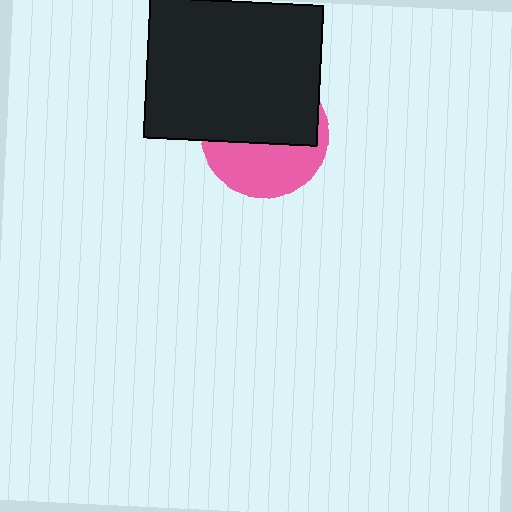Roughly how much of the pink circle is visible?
A small part of it is visible (roughly 44%).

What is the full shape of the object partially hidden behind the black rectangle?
The partially hidden object is a pink circle.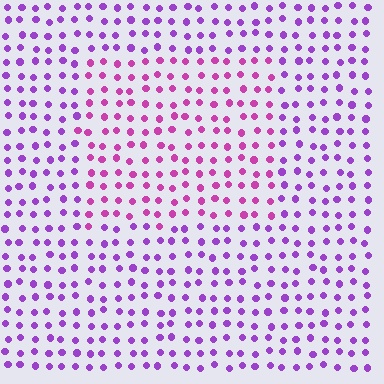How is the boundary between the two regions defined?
The boundary is defined purely by a slight shift in hue (about 33 degrees). Spacing, size, and orientation are identical on both sides.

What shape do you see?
I see a rectangle.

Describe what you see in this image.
The image is filled with small purple elements in a uniform arrangement. A rectangle-shaped region is visible where the elements are tinted to a slightly different hue, forming a subtle color boundary.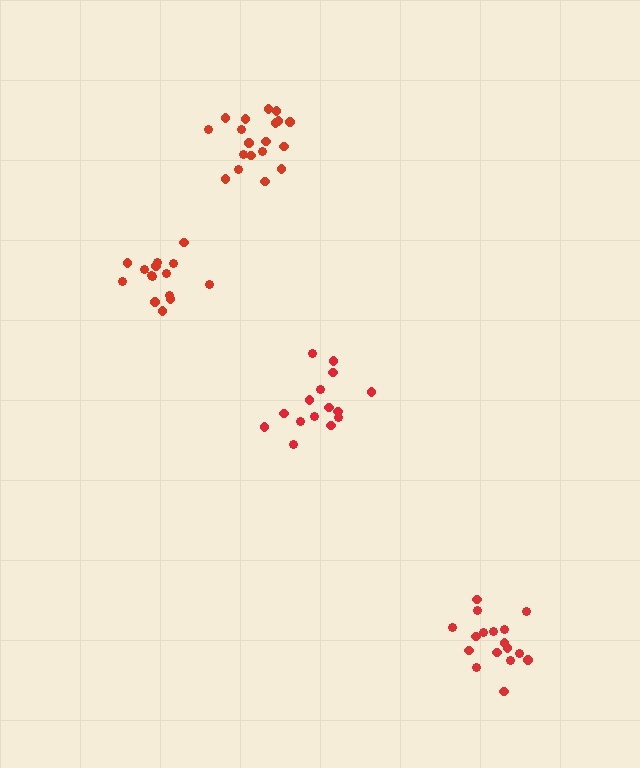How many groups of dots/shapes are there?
There are 4 groups.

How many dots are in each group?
Group 1: 15 dots, Group 2: 19 dots, Group 3: 15 dots, Group 4: 17 dots (66 total).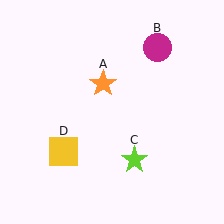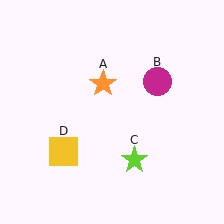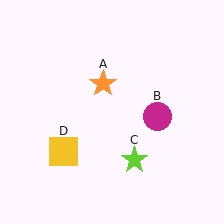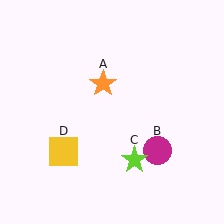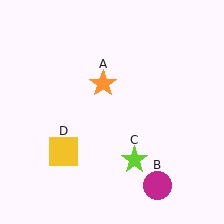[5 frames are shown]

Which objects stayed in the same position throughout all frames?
Orange star (object A) and lime star (object C) and yellow square (object D) remained stationary.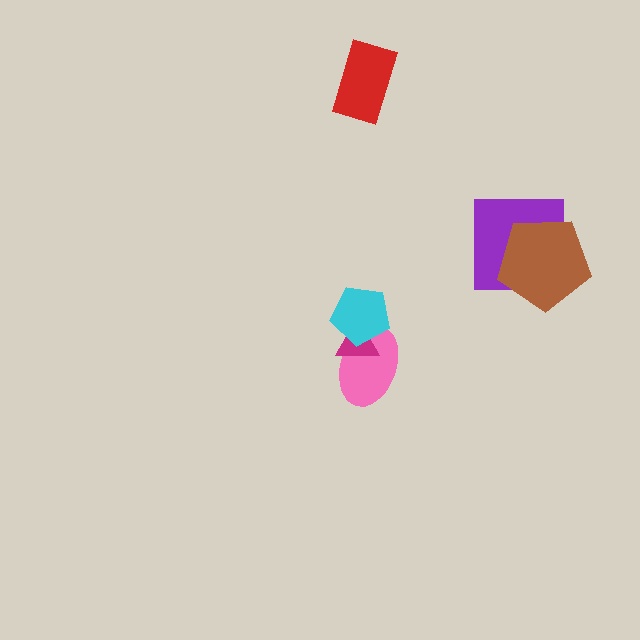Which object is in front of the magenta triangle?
The cyan pentagon is in front of the magenta triangle.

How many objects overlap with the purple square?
1 object overlaps with the purple square.